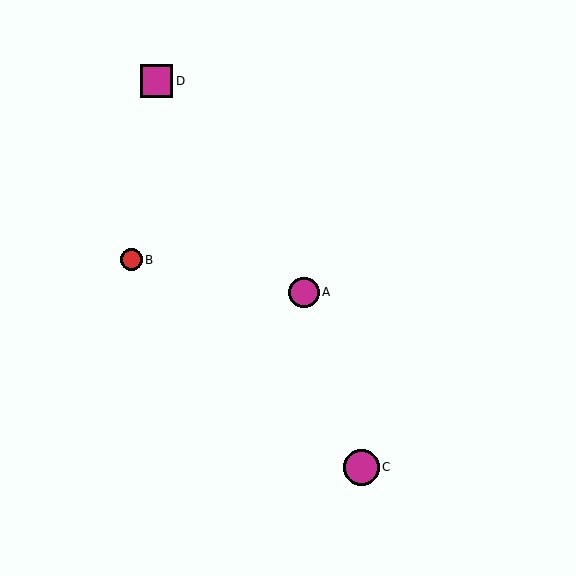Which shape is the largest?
The magenta circle (labeled C) is the largest.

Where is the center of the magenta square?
The center of the magenta square is at (156, 81).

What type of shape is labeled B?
Shape B is a red circle.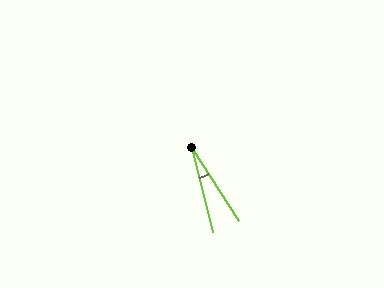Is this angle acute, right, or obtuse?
It is acute.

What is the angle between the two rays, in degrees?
Approximately 19 degrees.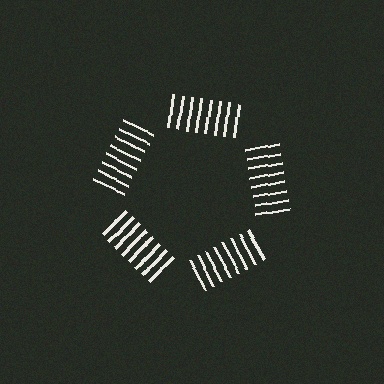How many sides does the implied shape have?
5 sides — the line-ends trace a pentagon.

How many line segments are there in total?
40 — 8 along each of the 5 edges.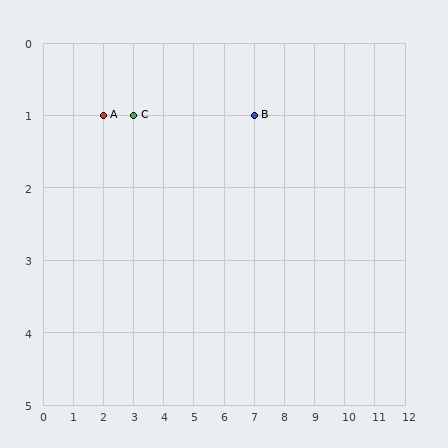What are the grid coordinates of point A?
Point A is at grid coordinates (2, 1).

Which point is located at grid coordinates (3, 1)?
Point C is at (3, 1).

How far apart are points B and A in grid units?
Points B and A are 5 columns apart.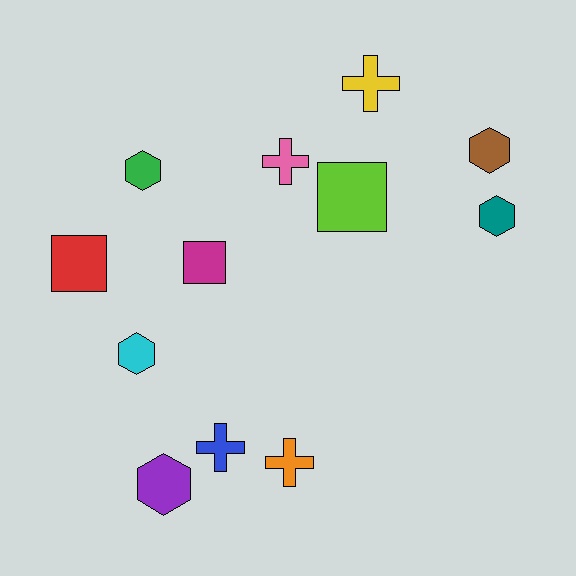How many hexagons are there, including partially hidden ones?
There are 5 hexagons.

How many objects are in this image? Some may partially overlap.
There are 12 objects.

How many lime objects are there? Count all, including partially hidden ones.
There is 1 lime object.